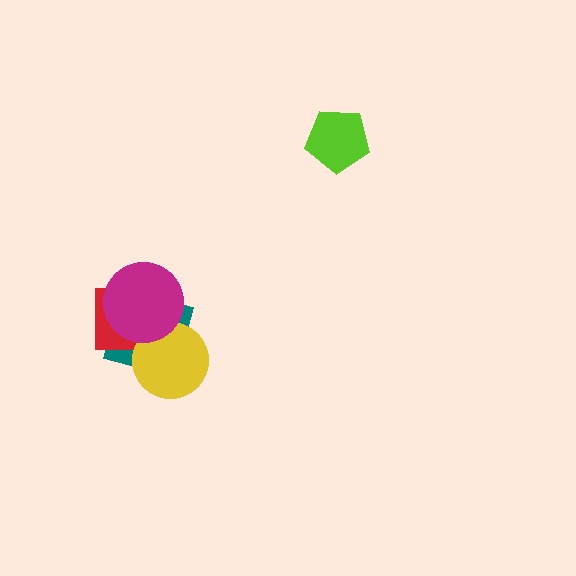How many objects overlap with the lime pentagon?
0 objects overlap with the lime pentagon.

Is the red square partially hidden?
Yes, it is partially covered by another shape.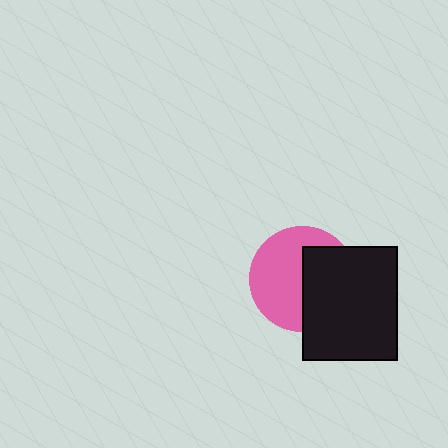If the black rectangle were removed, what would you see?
You would see the complete pink circle.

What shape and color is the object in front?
The object in front is a black rectangle.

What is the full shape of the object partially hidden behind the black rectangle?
The partially hidden object is a pink circle.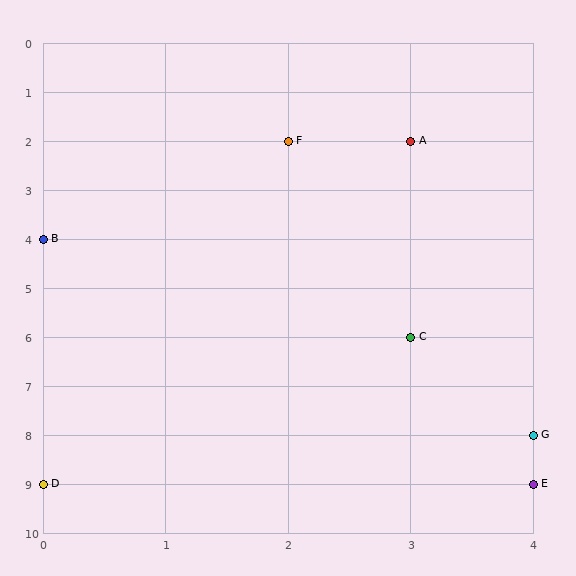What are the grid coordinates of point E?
Point E is at grid coordinates (4, 9).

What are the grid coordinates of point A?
Point A is at grid coordinates (3, 2).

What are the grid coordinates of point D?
Point D is at grid coordinates (0, 9).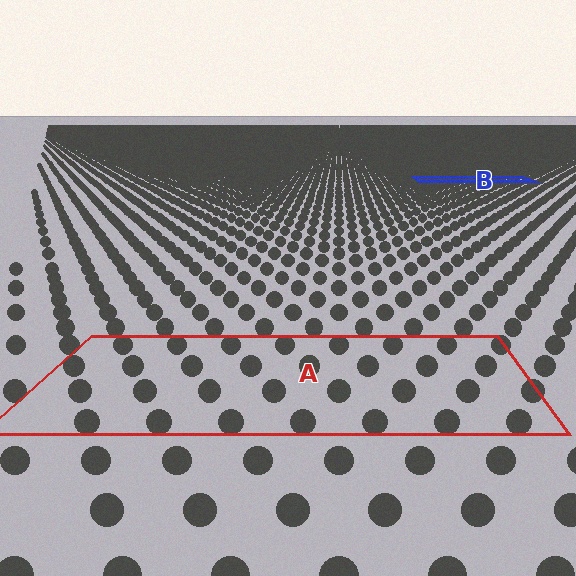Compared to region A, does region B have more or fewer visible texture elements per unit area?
Region B has more texture elements per unit area — they are packed more densely because it is farther away.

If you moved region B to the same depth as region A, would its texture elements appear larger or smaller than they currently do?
They would appear larger. At a closer depth, the same texture elements are projected at a bigger on-screen size.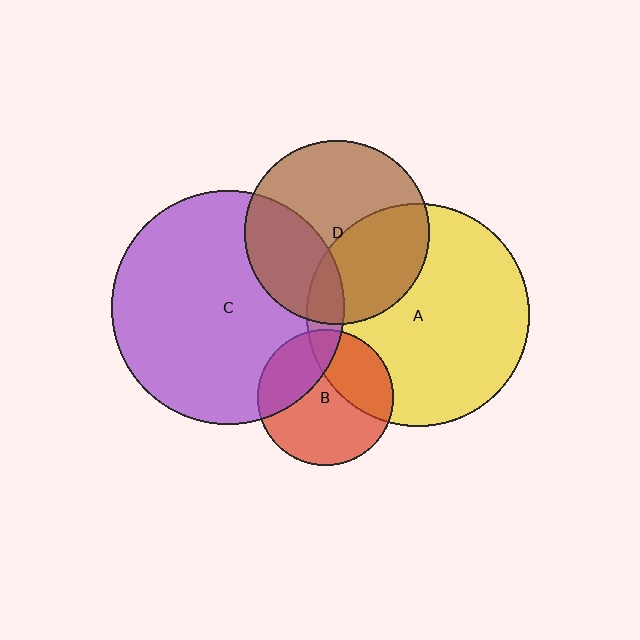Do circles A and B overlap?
Yes.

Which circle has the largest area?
Circle C (purple).